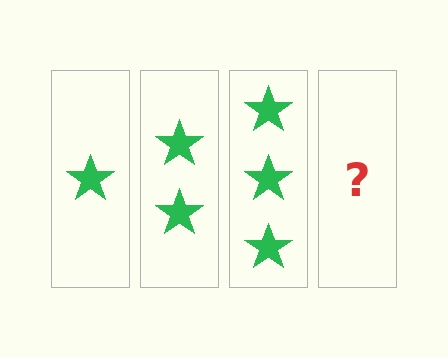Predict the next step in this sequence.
The next step is 4 stars.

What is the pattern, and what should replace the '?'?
The pattern is that each step adds one more star. The '?' should be 4 stars.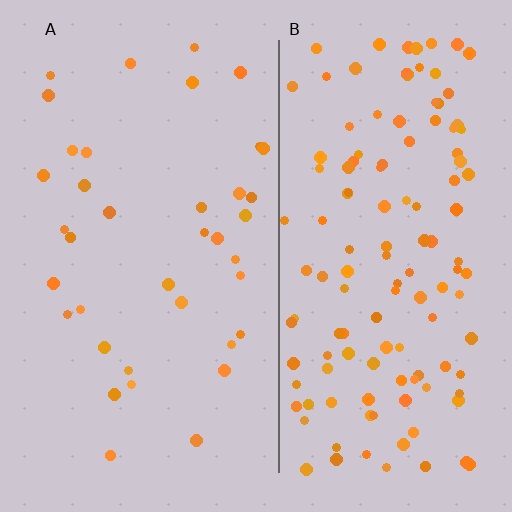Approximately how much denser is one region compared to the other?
Approximately 3.5× — region B over region A.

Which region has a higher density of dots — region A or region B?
B (the right).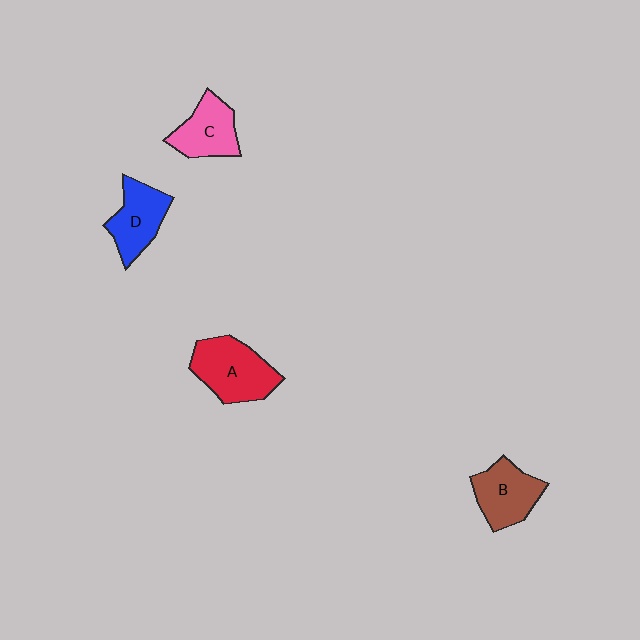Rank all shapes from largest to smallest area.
From largest to smallest: A (red), B (brown), D (blue), C (pink).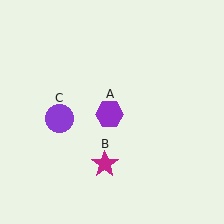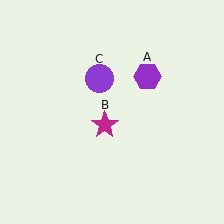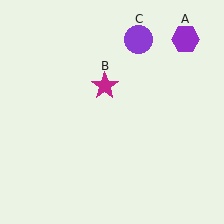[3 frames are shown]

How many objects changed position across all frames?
3 objects changed position: purple hexagon (object A), magenta star (object B), purple circle (object C).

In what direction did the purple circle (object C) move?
The purple circle (object C) moved up and to the right.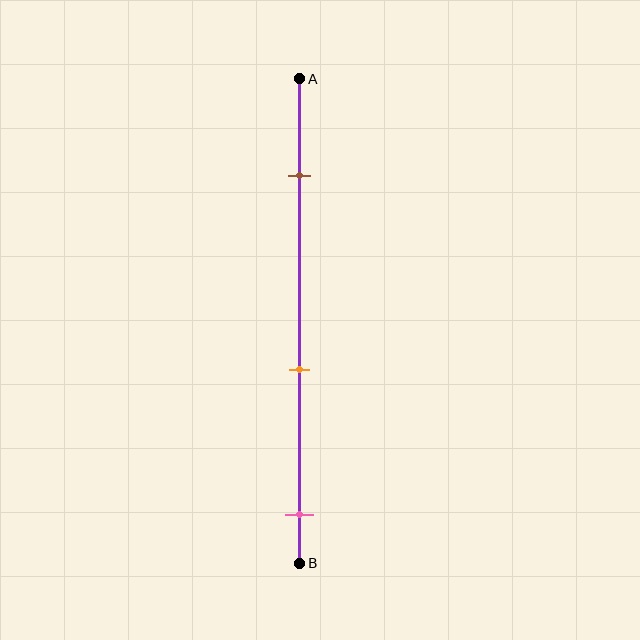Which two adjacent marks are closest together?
The orange and pink marks are the closest adjacent pair.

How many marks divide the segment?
There are 3 marks dividing the segment.